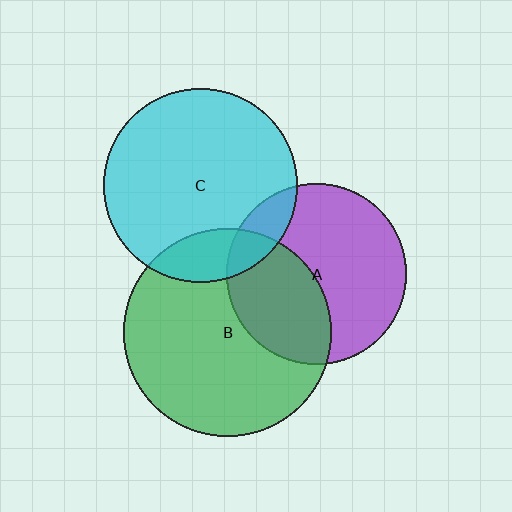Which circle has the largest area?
Circle B (green).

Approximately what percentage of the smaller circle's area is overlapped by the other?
Approximately 15%.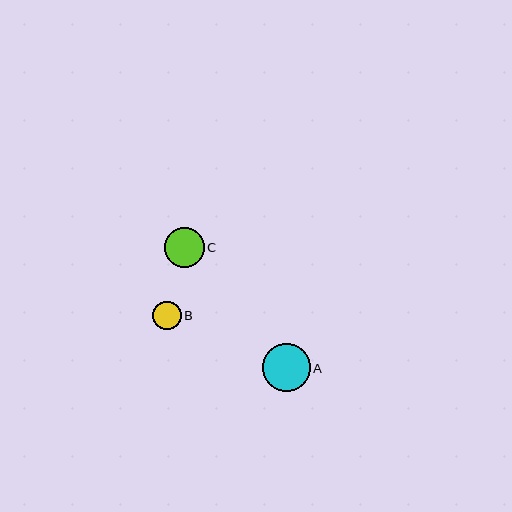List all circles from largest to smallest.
From largest to smallest: A, C, B.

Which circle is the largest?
Circle A is the largest with a size of approximately 48 pixels.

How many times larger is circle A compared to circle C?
Circle A is approximately 1.2 times the size of circle C.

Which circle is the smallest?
Circle B is the smallest with a size of approximately 29 pixels.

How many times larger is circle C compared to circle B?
Circle C is approximately 1.4 times the size of circle B.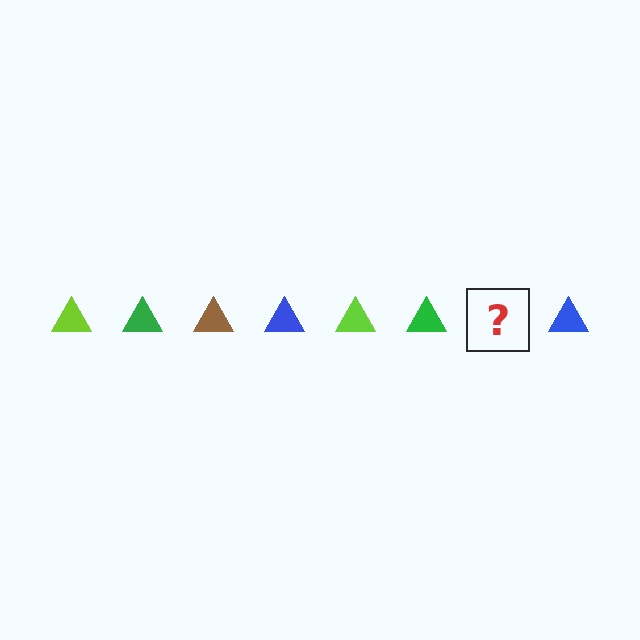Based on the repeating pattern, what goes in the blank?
The blank should be a brown triangle.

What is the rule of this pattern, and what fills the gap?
The rule is that the pattern cycles through lime, green, brown, blue triangles. The gap should be filled with a brown triangle.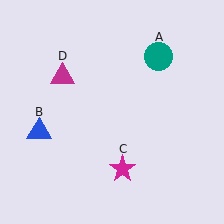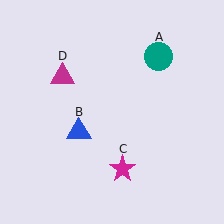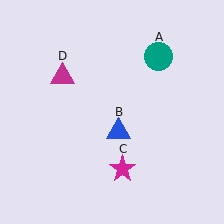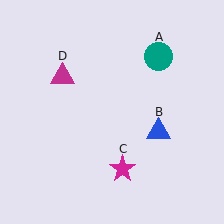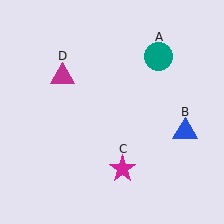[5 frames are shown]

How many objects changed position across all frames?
1 object changed position: blue triangle (object B).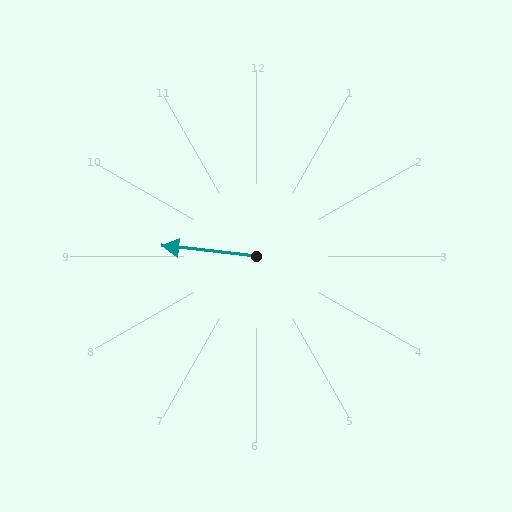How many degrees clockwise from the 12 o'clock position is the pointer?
Approximately 276 degrees.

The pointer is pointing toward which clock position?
Roughly 9 o'clock.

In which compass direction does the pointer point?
West.